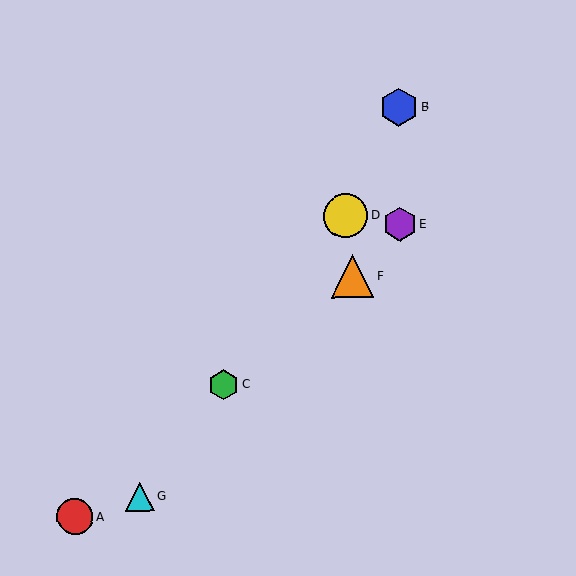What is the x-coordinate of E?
Object E is at x≈400.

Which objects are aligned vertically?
Objects B, E are aligned vertically.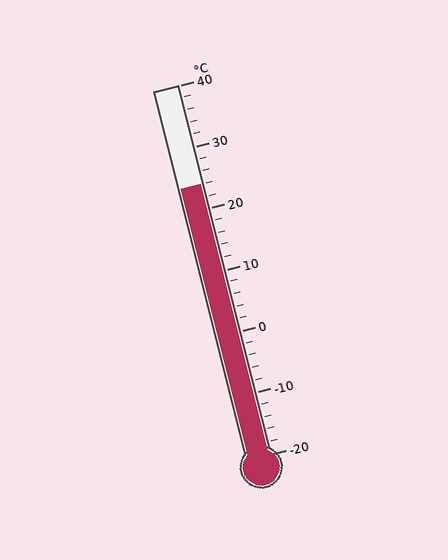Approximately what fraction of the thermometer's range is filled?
The thermometer is filled to approximately 75% of its range.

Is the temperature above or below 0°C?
The temperature is above 0°C.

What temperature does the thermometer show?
The thermometer shows approximately 24°C.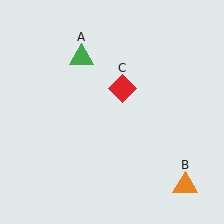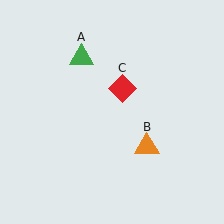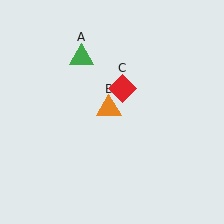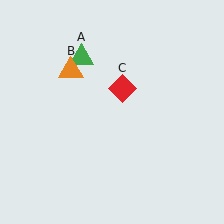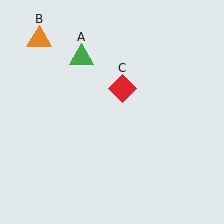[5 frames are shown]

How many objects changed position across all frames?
1 object changed position: orange triangle (object B).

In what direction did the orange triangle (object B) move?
The orange triangle (object B) moved up and to the left.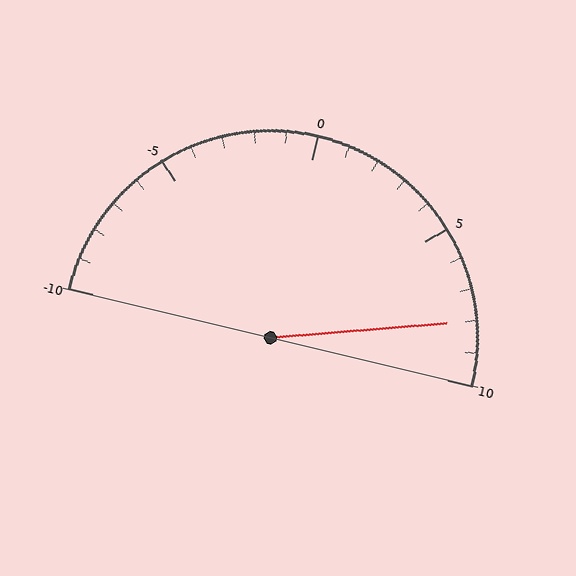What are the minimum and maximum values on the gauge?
The gauge ranges from -10 to 10.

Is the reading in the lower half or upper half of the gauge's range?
The reading is in the upper half of the range (-10 to 10).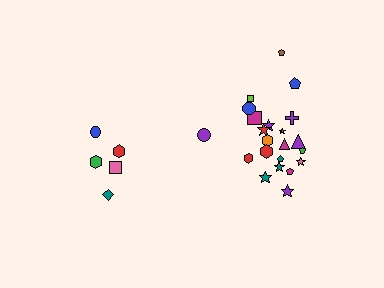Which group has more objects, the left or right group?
The right group.